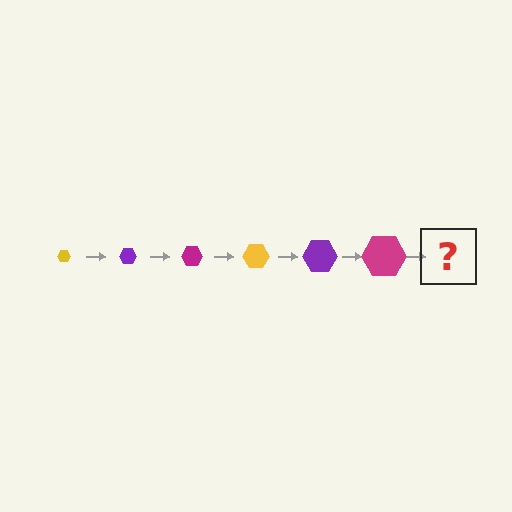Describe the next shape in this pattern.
It should be a yellow hexagon, larger than the previous one.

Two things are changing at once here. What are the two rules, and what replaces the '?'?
The two rules are that the hexagon grows larger each step and the color cycles through yellow, purple, and magenta. The '?' should be a yellow hexagon, larger than the previous one.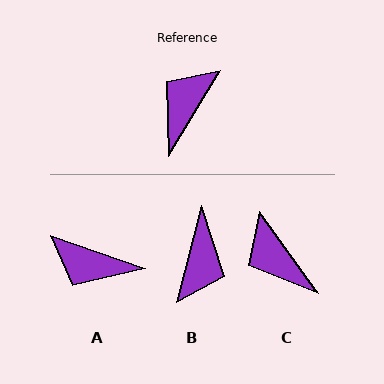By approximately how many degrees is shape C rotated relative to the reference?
Approximately 67 degrees counter-clockwise.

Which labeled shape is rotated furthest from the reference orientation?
B, about 163 degrees away.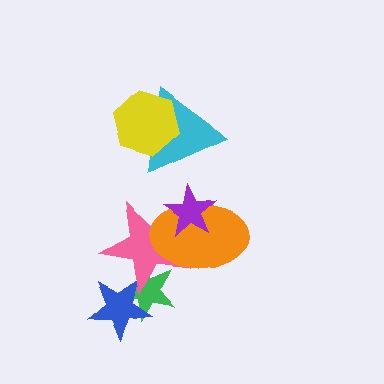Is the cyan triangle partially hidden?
Yes, it is partially covered by another shape.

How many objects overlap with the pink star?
4 objects overlap with the pink star.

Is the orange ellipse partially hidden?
Yes, it is partially covered by another shape.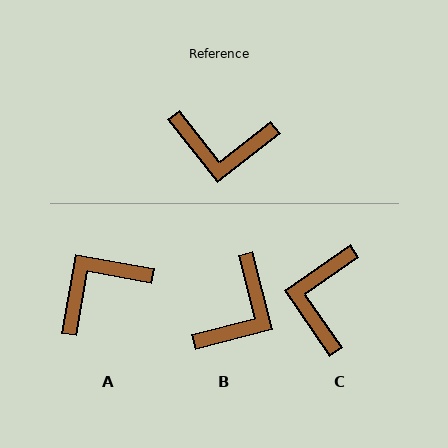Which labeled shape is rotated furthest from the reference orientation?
A, about 138 degrees away.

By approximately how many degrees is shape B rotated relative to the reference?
Approximately 67 degrees counter-clockwise.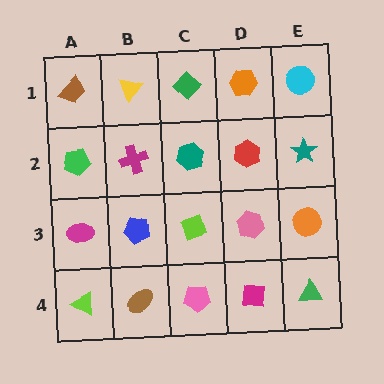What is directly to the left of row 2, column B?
A green pentagon.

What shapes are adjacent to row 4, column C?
A lime diamond (row 3, column C), a brown ellipse (row 4, column B), a magenta square (row 4, column D).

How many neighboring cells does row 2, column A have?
3.